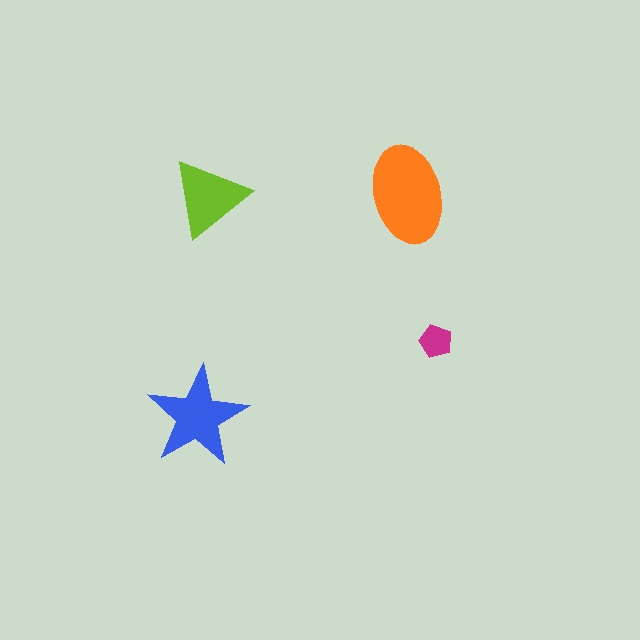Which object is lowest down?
The blue star is bottommost.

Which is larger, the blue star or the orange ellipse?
The orange ellipse.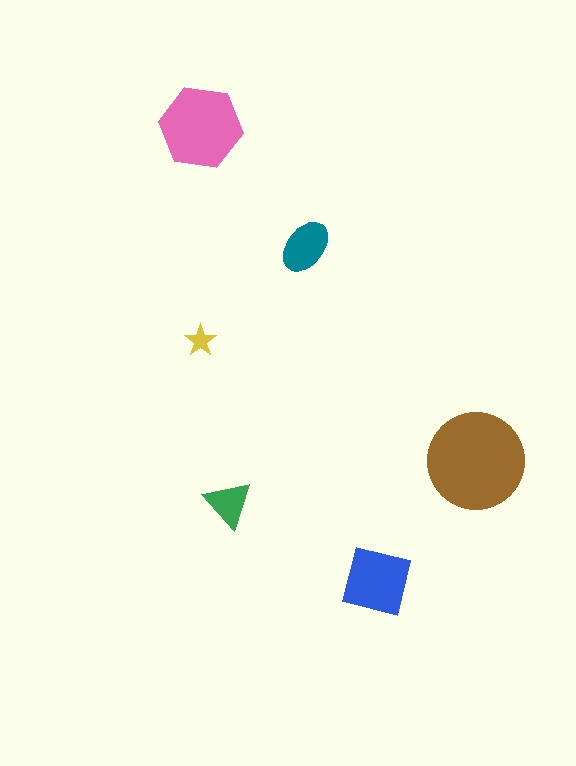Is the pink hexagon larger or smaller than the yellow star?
Larger.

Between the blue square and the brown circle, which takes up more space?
The brown circle.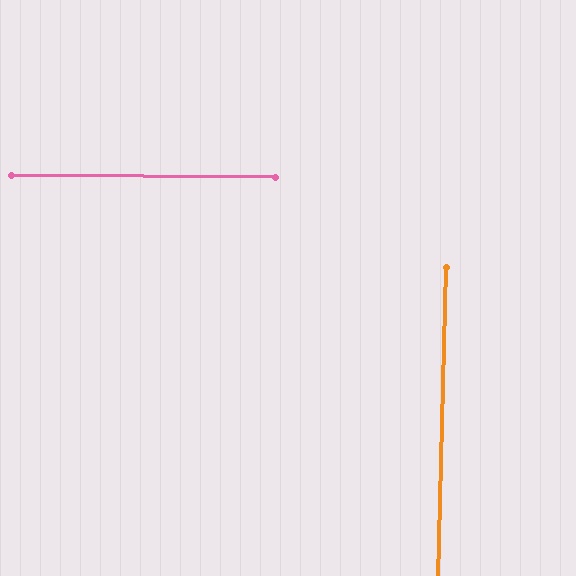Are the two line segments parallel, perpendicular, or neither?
Perpendicular — they meet at approximately 89°.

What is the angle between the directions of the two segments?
Approximately 89 degrees.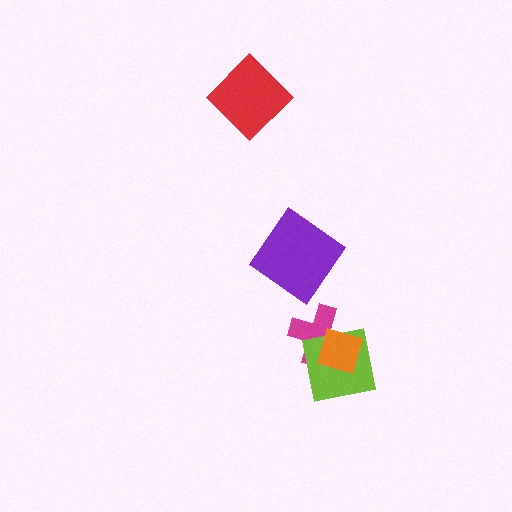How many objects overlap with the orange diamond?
2 objects overlap with the orange diamond.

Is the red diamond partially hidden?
No, no other shape covers it.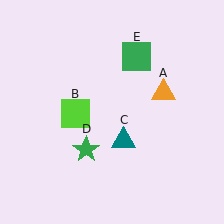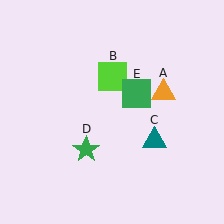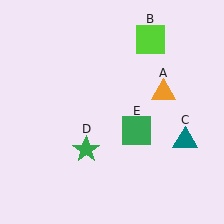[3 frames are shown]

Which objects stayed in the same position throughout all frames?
Orange triangle (object A) and green star (object D) remained stationary.